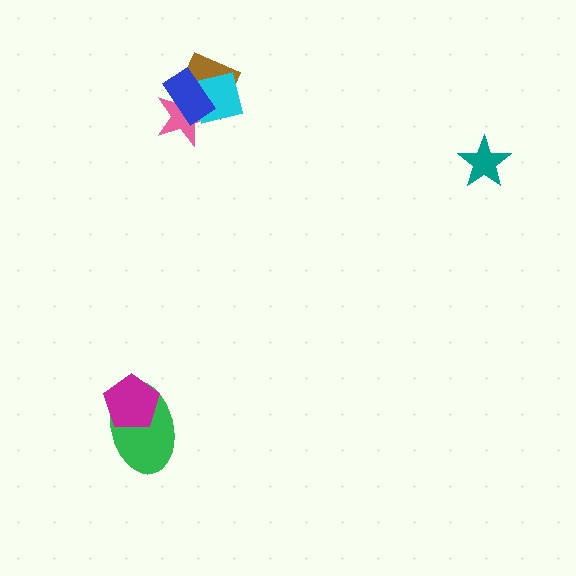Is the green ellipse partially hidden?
Yes, it is partially covered by another shape.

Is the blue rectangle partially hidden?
No, no other shape covers it.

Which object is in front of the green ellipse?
The magenta pentagon is in front of the green ellipse.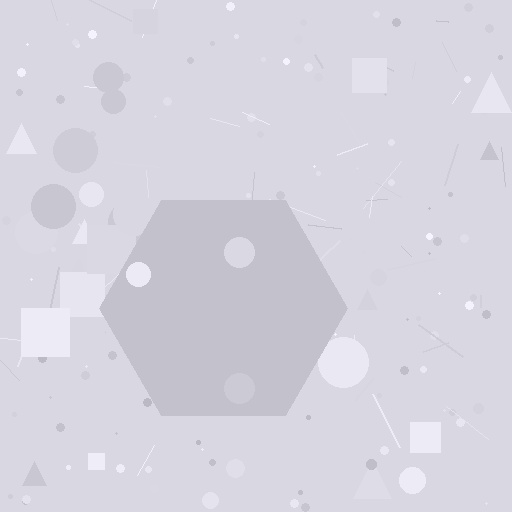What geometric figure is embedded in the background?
A hexagon is embedded in the background.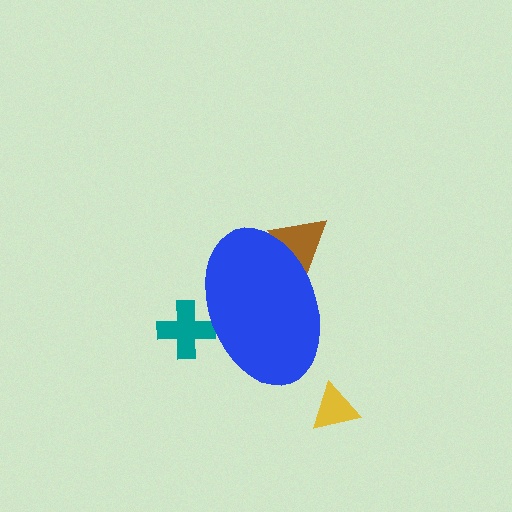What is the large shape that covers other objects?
A blue ellipse.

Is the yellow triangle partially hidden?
No, the yellow triangle is fully visible.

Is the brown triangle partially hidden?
Yes, the brown triangle is partially hidden behind the blue ellipse.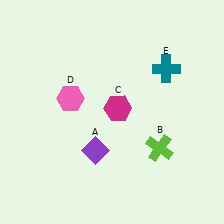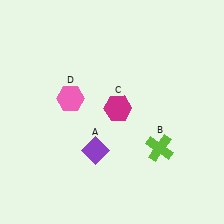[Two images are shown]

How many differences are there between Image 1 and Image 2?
There is 1 difference between the two images.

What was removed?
The teal cross (E) was removed in Image 2.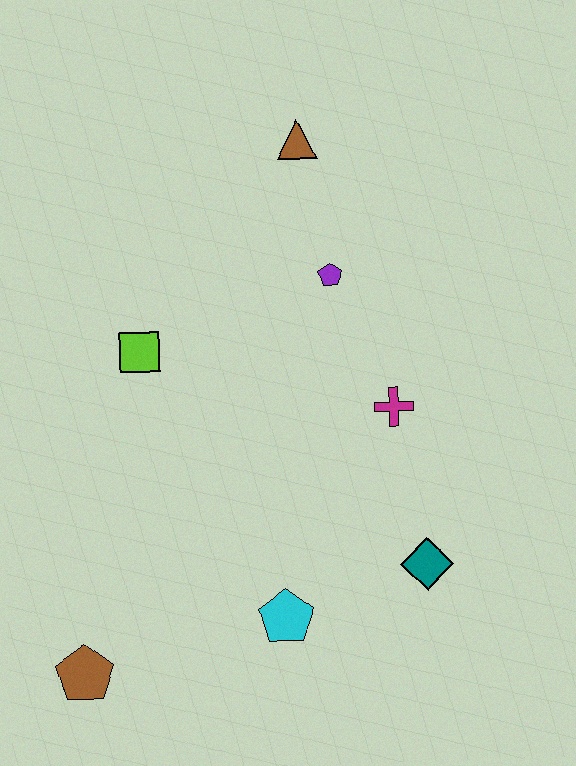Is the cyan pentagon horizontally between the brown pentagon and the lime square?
No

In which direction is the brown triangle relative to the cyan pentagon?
The brown triangle is above the cyan pentagon.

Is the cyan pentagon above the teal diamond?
No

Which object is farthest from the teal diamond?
The brown triangle is farthest from the teal diamond.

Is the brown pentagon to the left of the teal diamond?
Yes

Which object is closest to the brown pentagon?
The cyan pentagon is closest to the brown pentagon.